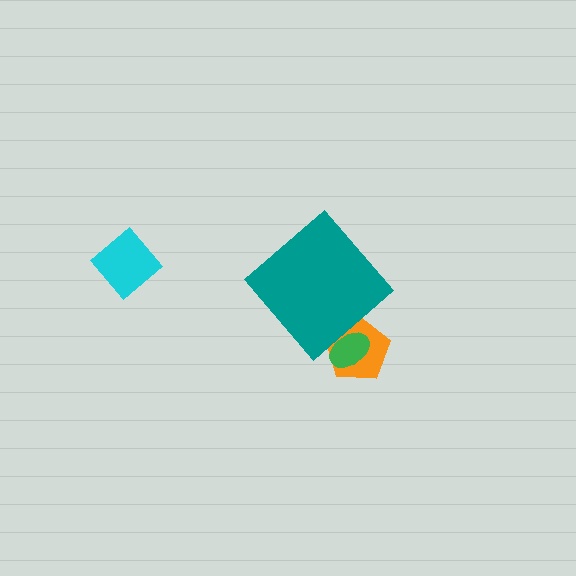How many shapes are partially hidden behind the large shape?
2 shapes are partially hidden.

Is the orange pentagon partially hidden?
Yes, the orange pentagon is partially hidden behind the teal diamond.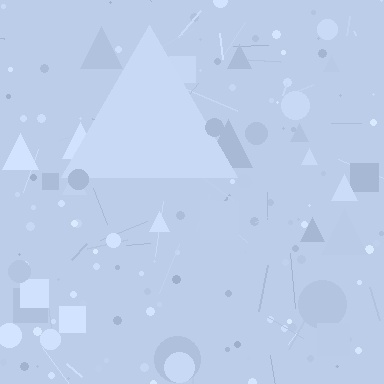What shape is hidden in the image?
A triangle is hidden in the image.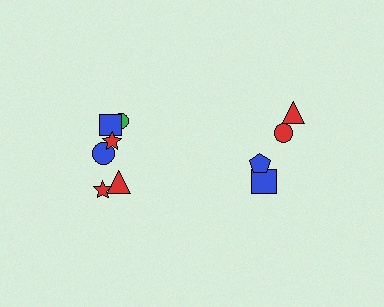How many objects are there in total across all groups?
There are 10 objects.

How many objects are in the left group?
There are 6 objects.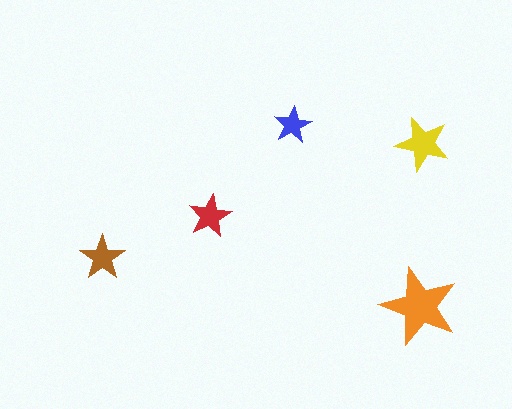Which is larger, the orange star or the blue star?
The orange one.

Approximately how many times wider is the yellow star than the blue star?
About 1.5 times wider.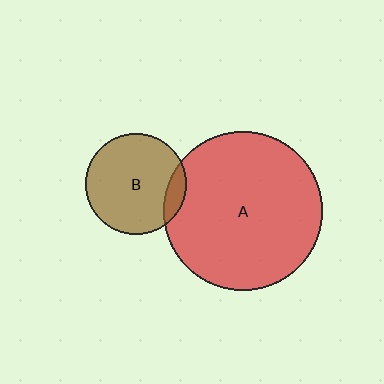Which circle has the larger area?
Circle A (red).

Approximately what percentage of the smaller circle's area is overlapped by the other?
Approximately 10%.